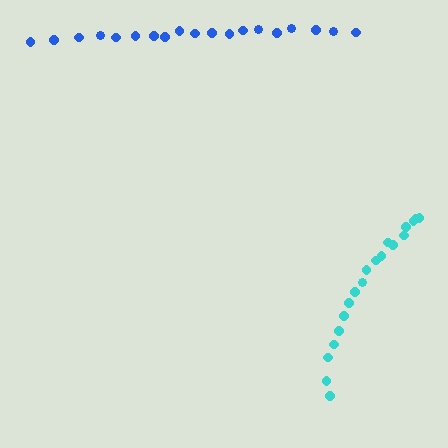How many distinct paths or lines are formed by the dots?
There are 2 distinct paths.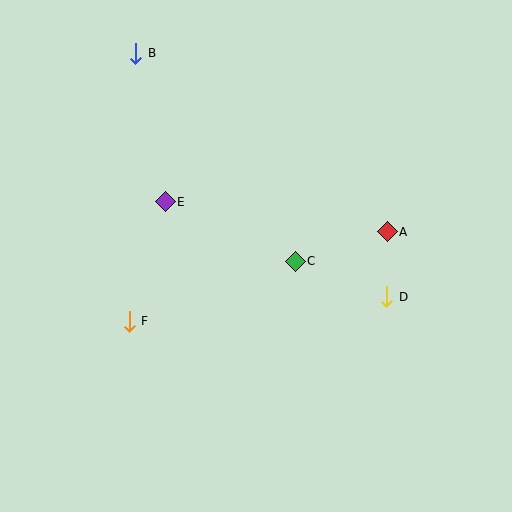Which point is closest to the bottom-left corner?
Point F is closest to the bottom-left corner.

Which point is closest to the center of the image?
Point C at (295, 261) is closest to the center.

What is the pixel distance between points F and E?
The distance between F and E is 125 pixels.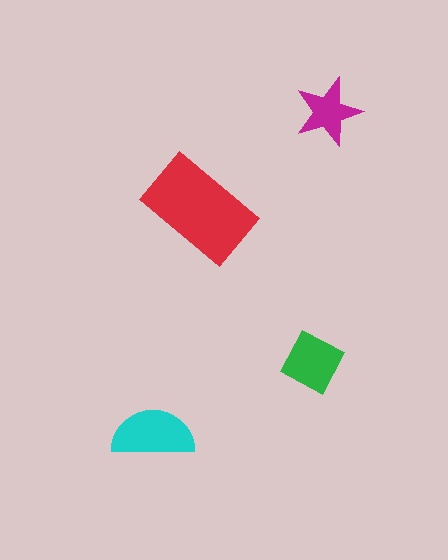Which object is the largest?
The red rectangle.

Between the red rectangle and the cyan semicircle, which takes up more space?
The red rectangle.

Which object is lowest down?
The cyan semicircle is bottommost.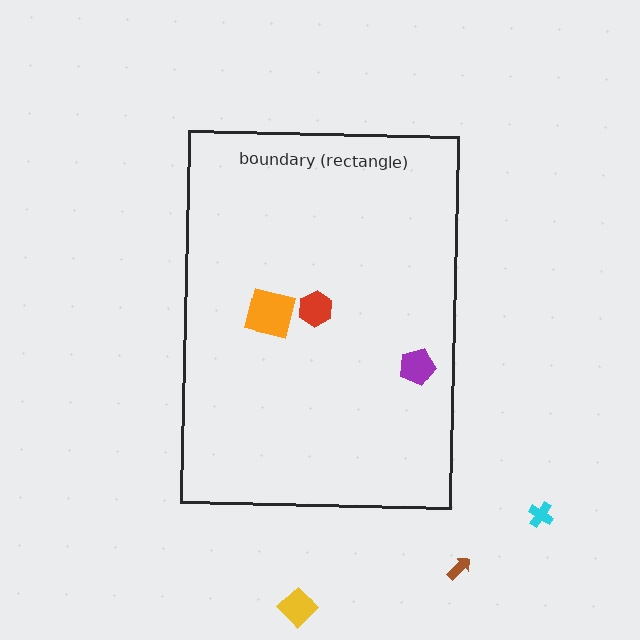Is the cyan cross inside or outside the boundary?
Outside.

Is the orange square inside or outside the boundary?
Inside.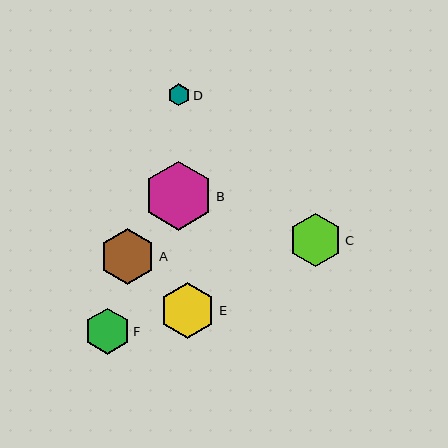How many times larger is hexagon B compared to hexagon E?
Hexagon B is approximately 1.2 times the size of hexagon E.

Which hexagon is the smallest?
Hexagon D is the smallest with a size of approximately 22 pixels.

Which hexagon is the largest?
Hexagon B is the largest with a size of approximately 69 pixels.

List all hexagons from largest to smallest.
From largest to smallest: B, E, A, C, F, D.